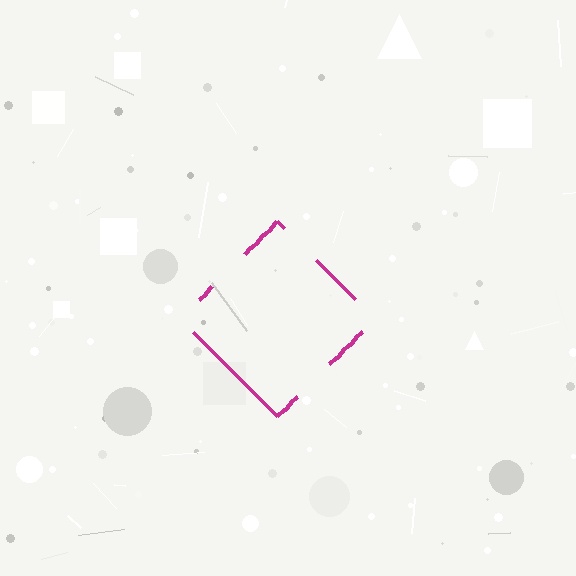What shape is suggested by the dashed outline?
The dashed outline suggests a diamond.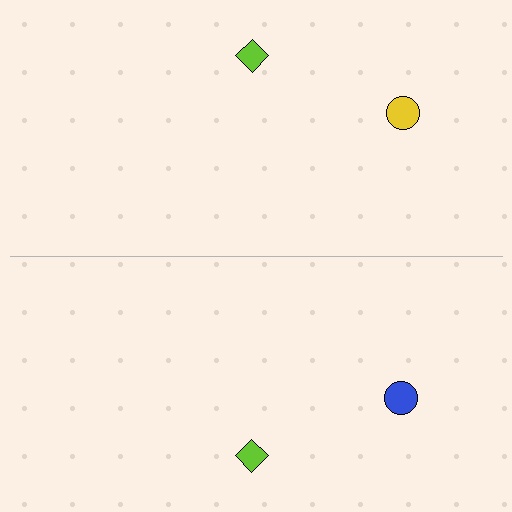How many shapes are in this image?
There are 4 shapes in this image.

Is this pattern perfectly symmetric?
No, the pattern is not perfectly symmetric. The blue circle on the bottom side breaks the symmetry — its mirror counterpart is yellow.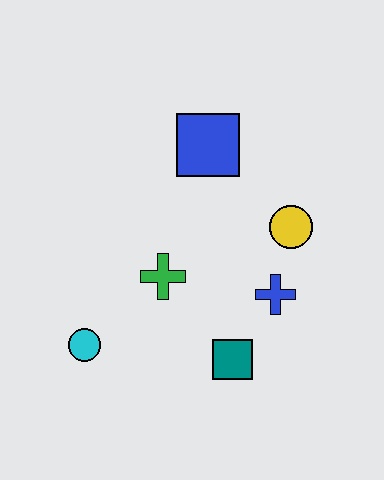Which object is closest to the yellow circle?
The blue cross is closest to the yellow circle.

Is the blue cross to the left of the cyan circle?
No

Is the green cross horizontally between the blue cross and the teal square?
No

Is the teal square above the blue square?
No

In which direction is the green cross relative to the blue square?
The green cross is below the blue square.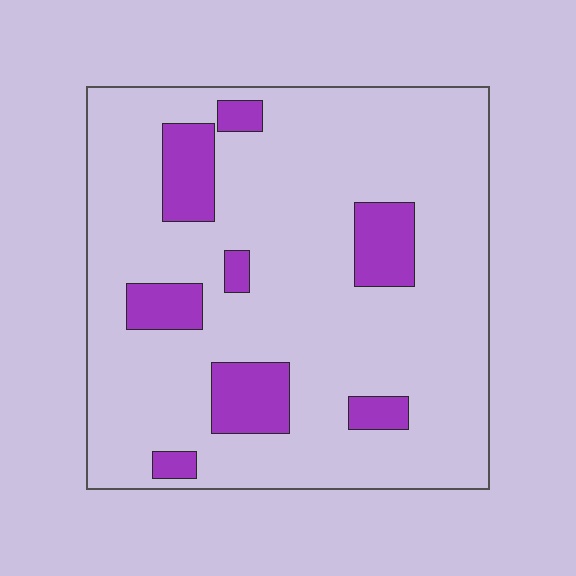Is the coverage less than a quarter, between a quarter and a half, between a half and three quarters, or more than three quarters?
Less than a quarter.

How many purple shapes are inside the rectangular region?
8.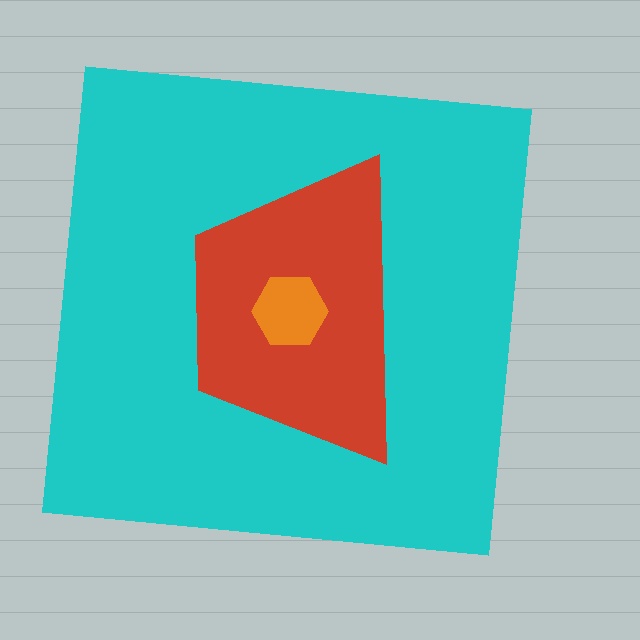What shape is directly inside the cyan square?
The red trapezoid.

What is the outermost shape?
The cyan square.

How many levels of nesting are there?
3.